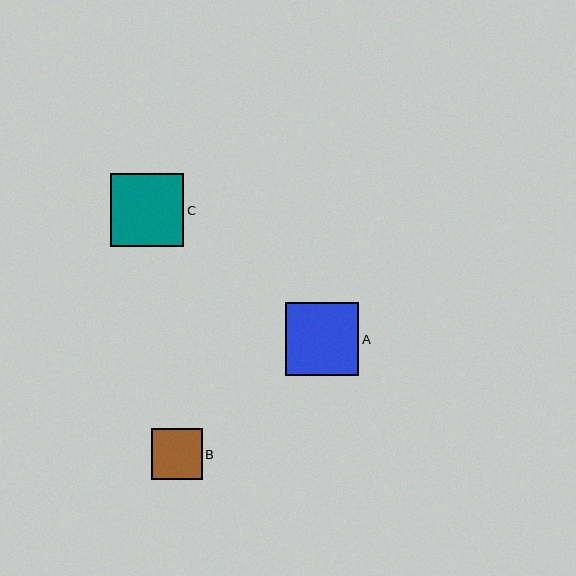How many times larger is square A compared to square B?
Square A is approximately 1.4 times the size of square B.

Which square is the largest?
Square A is the largest with a size of approximately 73 pixels.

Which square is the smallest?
Square B is the smallest with a size of approximately 51 pixels.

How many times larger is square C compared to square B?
Square C is approximately 1.4 times the size of square B.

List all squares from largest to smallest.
From largest to smallest: A, C, B.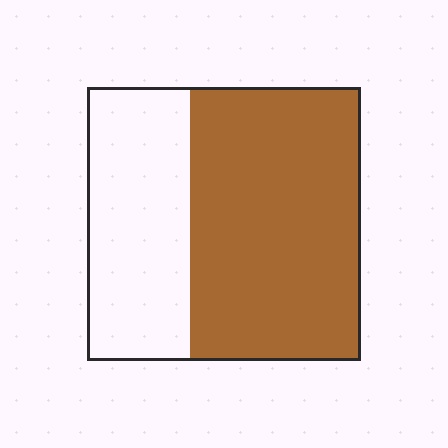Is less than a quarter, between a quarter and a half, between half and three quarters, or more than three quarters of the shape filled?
Between half and three quarters.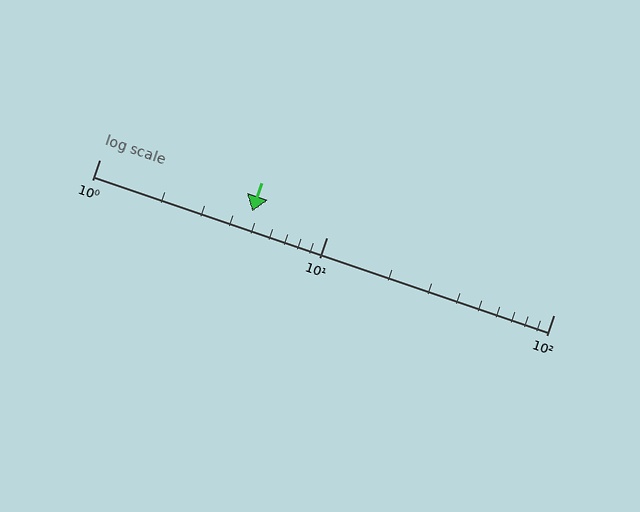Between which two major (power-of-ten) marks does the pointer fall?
The pointer is between 1 and 10.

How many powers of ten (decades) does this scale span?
The scale spans 2 decades, from 1 to 100.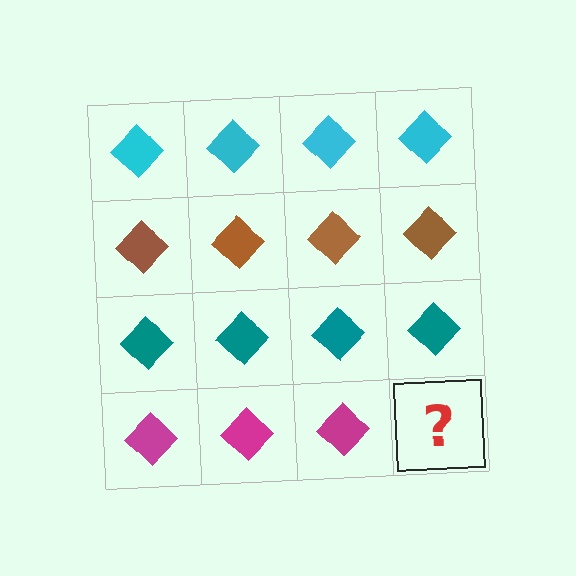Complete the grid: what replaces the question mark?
The question mark should be replaced with a magenta diamond.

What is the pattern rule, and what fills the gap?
The rule is that each row has a consistent color. The gap should be filled with a magenta diamond.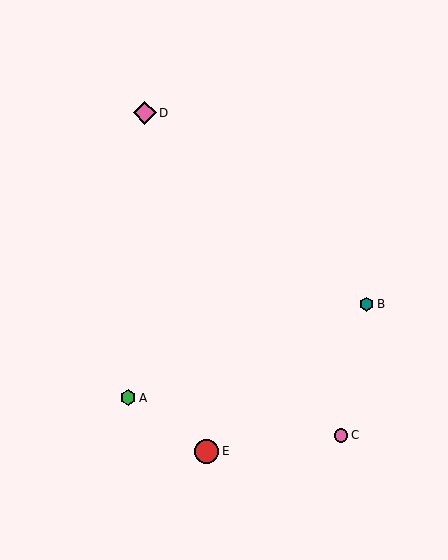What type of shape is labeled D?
Shape D is a pink diamond.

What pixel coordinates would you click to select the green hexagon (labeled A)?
Click at (128, 398) to select the green hexagon A.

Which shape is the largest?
The red circle (labeled E) is the largest.